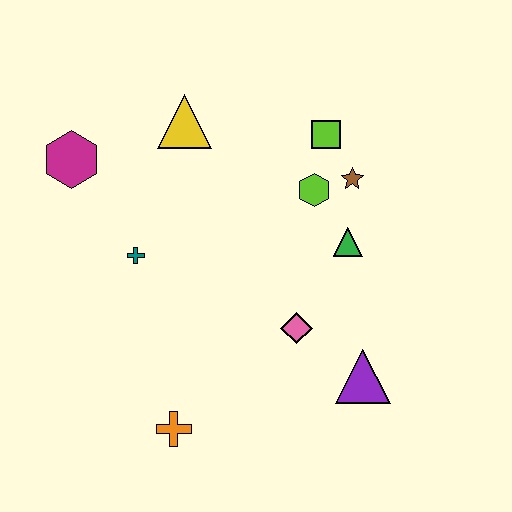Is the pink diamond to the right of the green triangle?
No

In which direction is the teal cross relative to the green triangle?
The teal cross is to the left of the green triangle.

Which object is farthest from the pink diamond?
The magenta hexagon is farthest from the pink diamond.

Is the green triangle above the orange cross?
Yes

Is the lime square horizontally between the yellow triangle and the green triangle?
Yes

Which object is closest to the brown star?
The lime hexagon is closest to the brown star.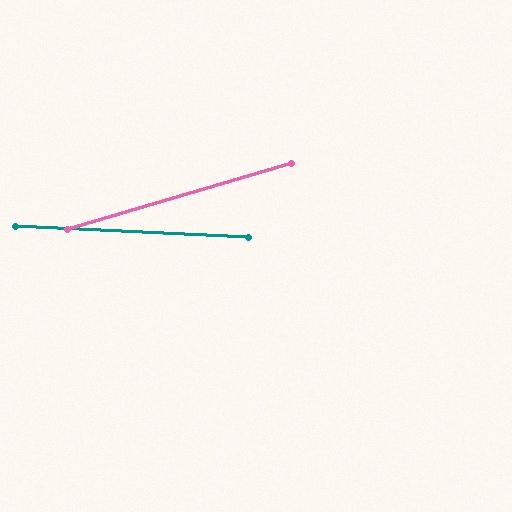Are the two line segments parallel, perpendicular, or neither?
Neither parallel nor perpendicular — they differ by about 19°.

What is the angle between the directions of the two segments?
Approximately 19 degrees.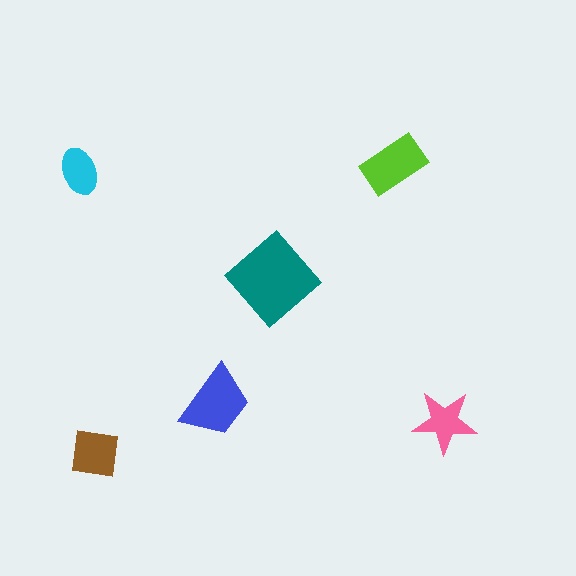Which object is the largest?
The teal diamond.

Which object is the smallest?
The cyan ellipse.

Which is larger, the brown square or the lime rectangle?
The lime rectangle.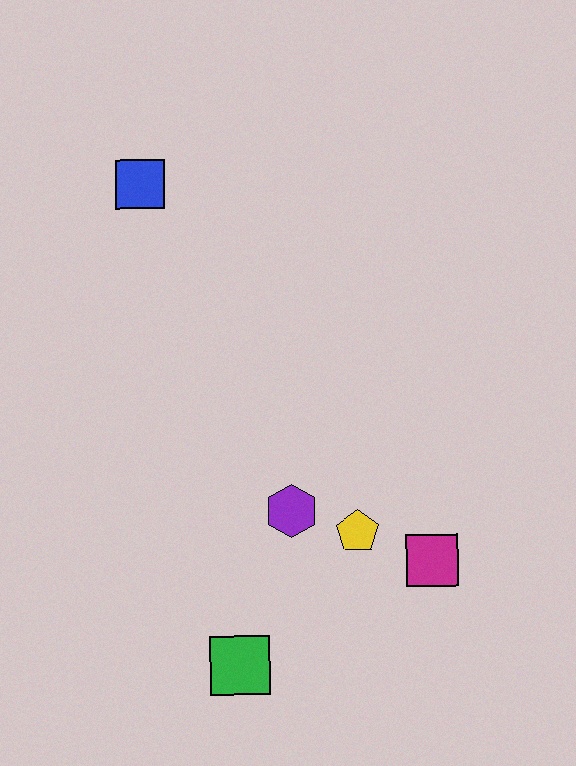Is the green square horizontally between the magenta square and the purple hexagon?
No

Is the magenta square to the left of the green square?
No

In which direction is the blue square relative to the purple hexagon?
The blue square is above the purple hexagon.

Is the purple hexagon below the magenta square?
No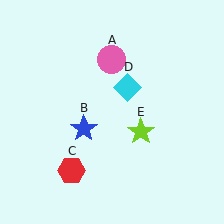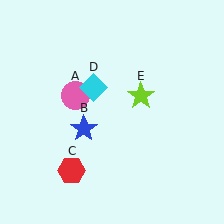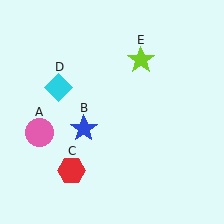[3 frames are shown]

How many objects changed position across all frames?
3 objects changed position: pink circle (object A), cyan diamond (object D), lime star (object E).